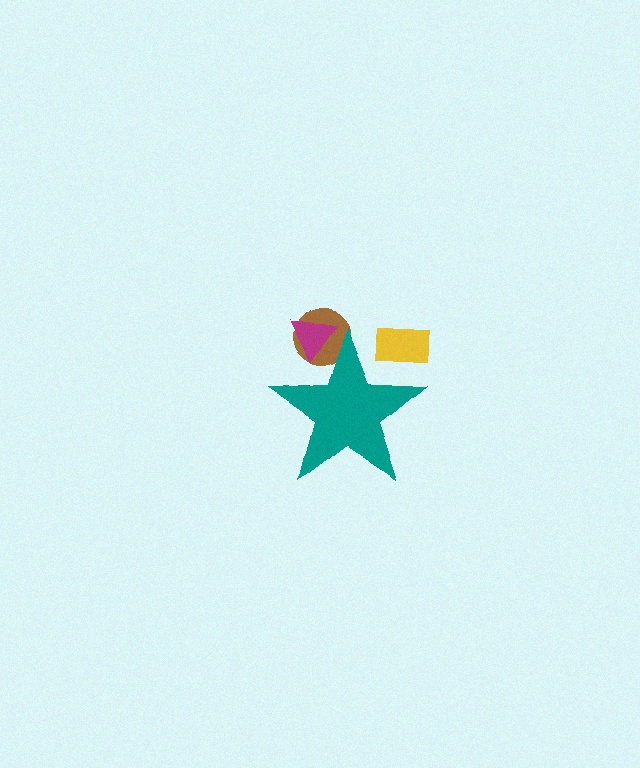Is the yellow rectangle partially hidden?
Yes, the yellow rectangle is partially hidden behind the teal star.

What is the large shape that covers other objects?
A teal star.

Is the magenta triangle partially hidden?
Yes, the magenta triangle is partially hidden behind the teal star.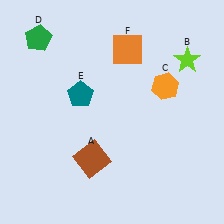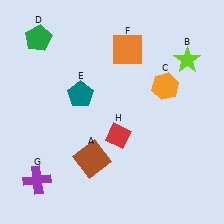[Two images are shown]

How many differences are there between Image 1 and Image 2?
There are 2 differences between the two images.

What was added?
A purple cross (G), a red diamond (H) were added in Image 2.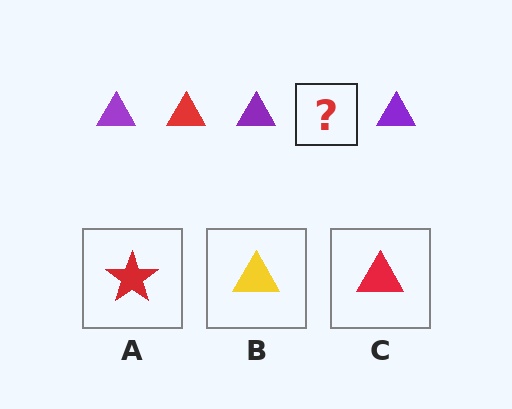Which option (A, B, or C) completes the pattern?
C.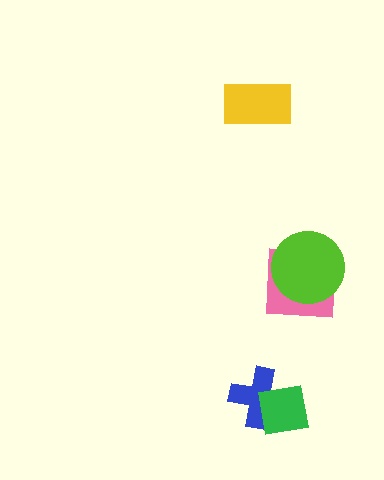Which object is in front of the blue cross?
The green square is in front of the blue cross.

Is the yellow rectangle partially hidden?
No, no other shape covers it.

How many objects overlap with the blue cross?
1 object overlaps with the blue cross.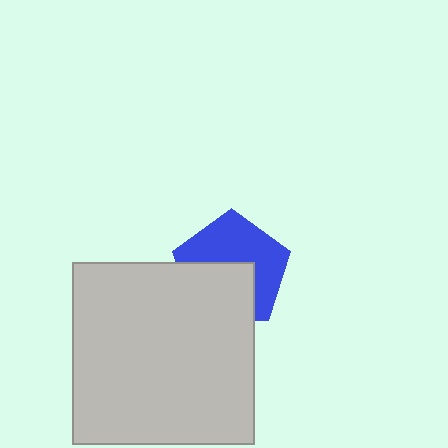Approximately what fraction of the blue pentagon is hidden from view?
Roughly 45% of the blue pentagon is hidden behind the light gray square.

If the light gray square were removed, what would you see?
You would see the complete blue pentagon.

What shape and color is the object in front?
The object in front is a light gray square.